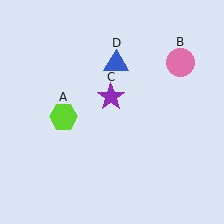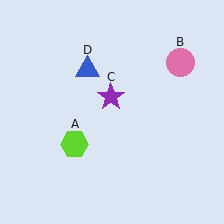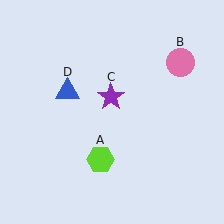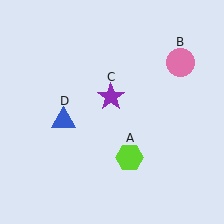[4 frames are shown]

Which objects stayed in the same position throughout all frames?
Pink circle (object B) and purple star (object C) remained stationary.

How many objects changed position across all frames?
2 objects changed position: lime hexagon (object A), blue triangle (object D).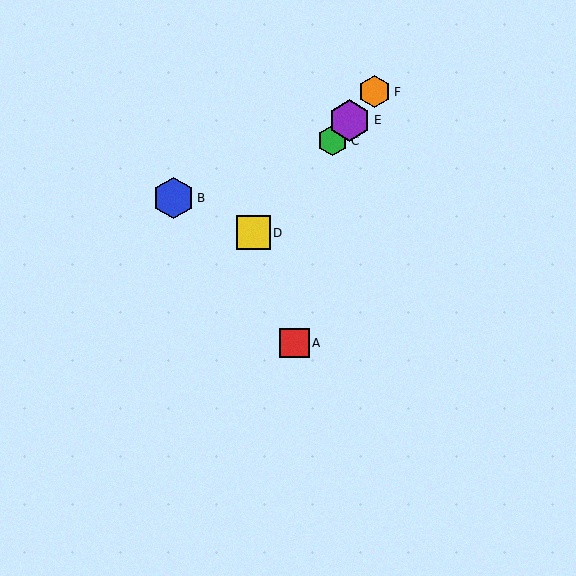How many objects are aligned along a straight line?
4 objects (C, D, E, F) are aligned along a straight line.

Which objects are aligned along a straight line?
Objects C, D, E, F are aligned along a straight line.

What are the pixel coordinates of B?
Object B is at (174, 198).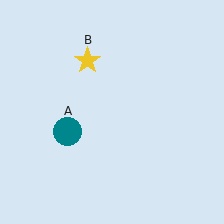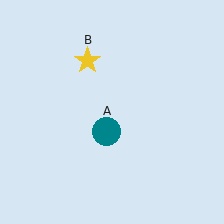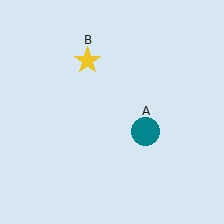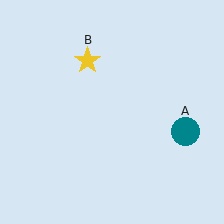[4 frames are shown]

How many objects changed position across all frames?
1 object changed position: teal circle (object A).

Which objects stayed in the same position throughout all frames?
Yellow star (object B) remained stationary.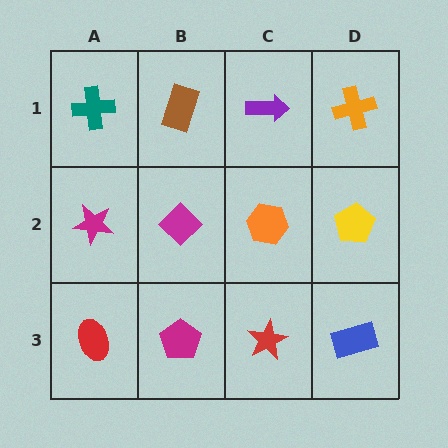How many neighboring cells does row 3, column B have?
3.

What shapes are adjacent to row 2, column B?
A brown rectangle (row 1, column B), a magenta pentagon (row 3, column B), a magenta star (row 2, column A), an orange hexagon (row 2, column C).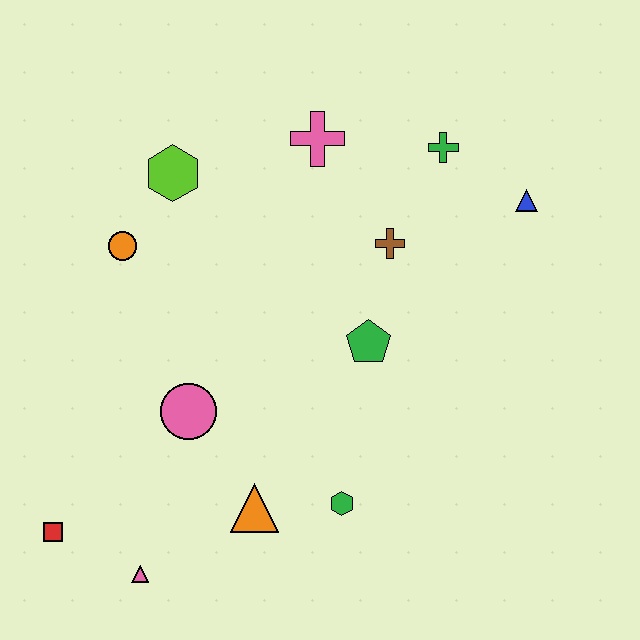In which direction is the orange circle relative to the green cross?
The orange circle is to the left of the green cross.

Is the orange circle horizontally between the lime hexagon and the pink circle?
No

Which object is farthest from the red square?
The blue triangle is farthest from the red square.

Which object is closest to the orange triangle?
The green hexagon is closest to the orange triangle.